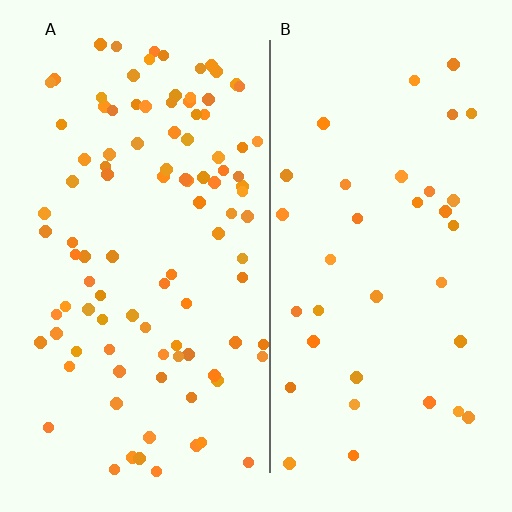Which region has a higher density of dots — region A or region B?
A (the left).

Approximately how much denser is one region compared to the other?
Approximately 2.8× — region A over region B.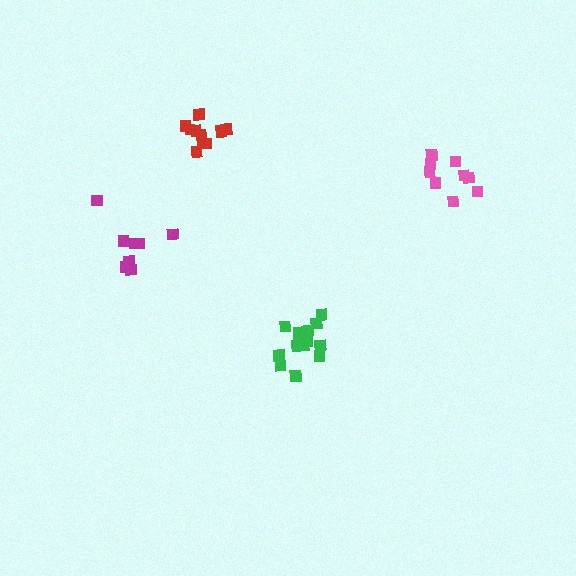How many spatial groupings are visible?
There are 4 spatial groupings.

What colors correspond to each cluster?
The clusters are colored: magenta, pink, green, red.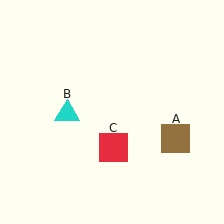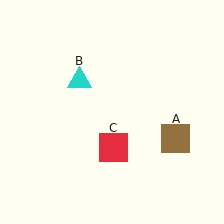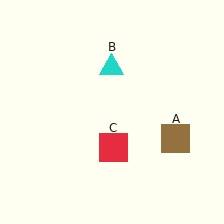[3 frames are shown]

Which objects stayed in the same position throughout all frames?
Brown square (object A) and red square (object C) remained stationary.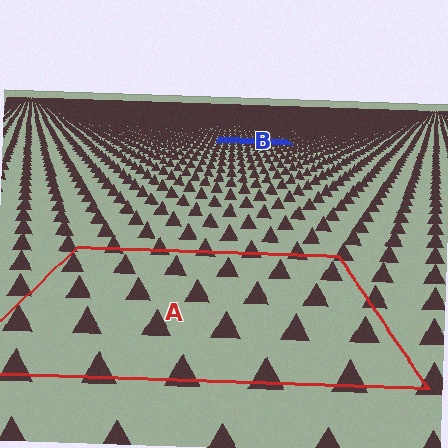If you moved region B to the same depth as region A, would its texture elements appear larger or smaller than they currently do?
They would appear larger. At a closer depth, the same texture elements are projected at a bigger on-screen size.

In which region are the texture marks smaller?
The texture marks are smaller in region B, because it is farther away.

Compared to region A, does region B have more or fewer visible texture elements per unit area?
Region B has more texture elements per unit area — they are packed more densely because it is farther away.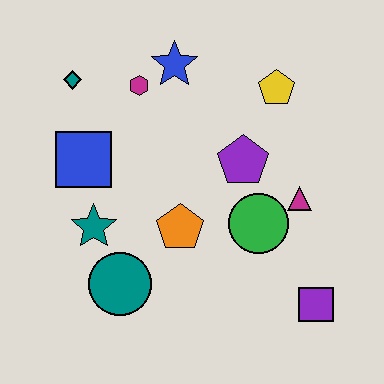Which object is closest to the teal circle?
The teal star is closest to the teal circle.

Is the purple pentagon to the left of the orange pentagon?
No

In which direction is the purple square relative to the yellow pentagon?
The purple square is below the yellow pentagon.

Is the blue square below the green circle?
No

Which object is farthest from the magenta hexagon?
The purple square is farthest from the magenta hexagon.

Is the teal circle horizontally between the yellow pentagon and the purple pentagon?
No